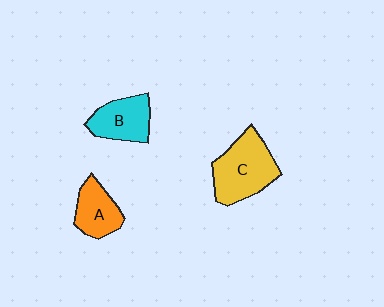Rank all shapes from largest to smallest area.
From largest to smallest: C (yellow), B (cyan), A (orange).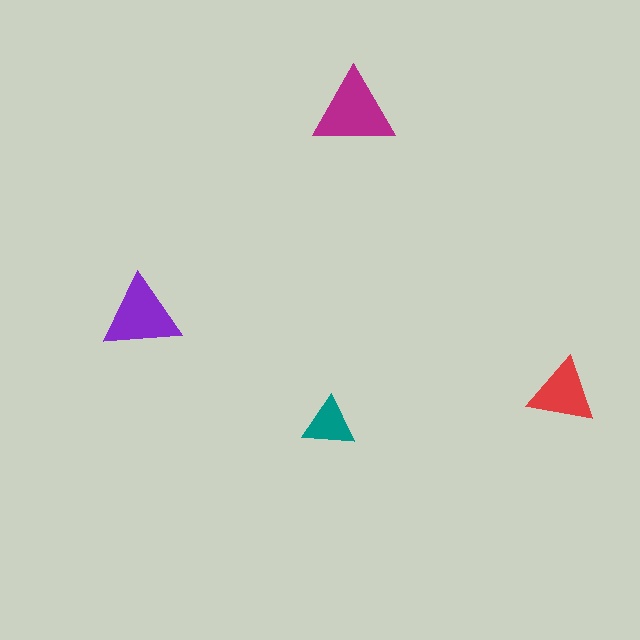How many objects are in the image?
There are 4 objects in the image.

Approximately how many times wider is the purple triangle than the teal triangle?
About 1.5 times wider.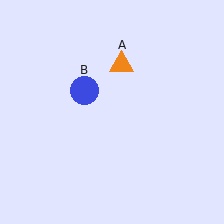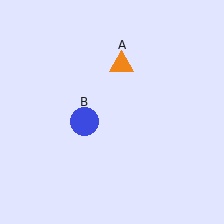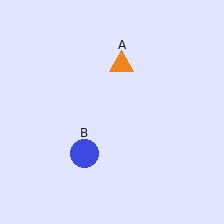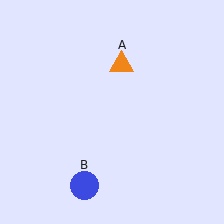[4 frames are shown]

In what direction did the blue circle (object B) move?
The blue circle (object B) moved down.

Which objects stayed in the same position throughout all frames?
Orange triangle (object A) remained stationary.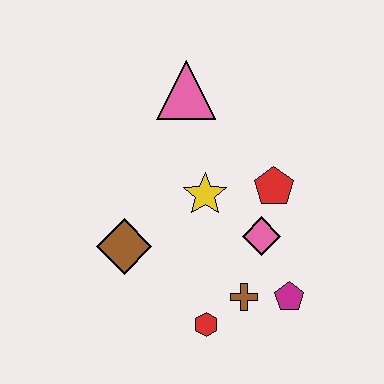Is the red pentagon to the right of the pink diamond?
Yes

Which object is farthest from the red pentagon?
The brown diamond is farthest from the red pentagon.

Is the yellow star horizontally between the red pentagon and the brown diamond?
Yes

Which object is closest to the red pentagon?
The pink diamond is closest to the red pentagon.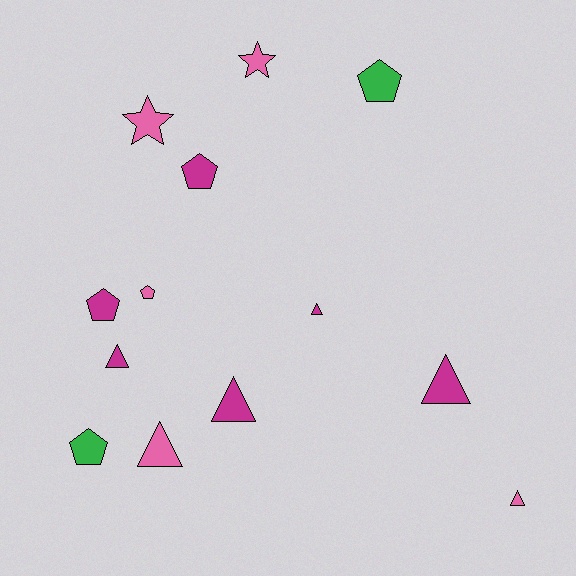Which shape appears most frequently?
Triangle, with 6 objects.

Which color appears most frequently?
Magenta, with 6 objects.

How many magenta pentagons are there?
There are 2 magenta pentagons.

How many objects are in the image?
There are 13 objects.